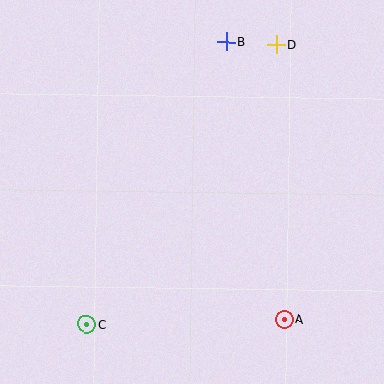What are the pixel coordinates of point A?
Point A is at (284, 319).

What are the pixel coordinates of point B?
Point B is at (226, 42).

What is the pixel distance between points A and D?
The distance between A and D is 275 pixels.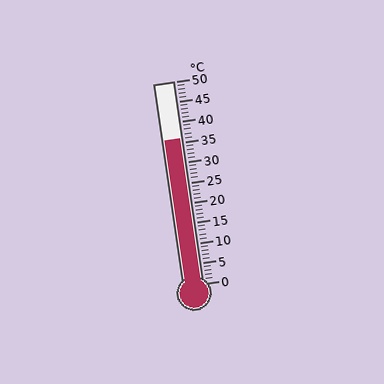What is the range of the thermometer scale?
The thermometer scale ranges from 0°C to 50°C.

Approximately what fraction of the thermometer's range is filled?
The thermometer is filled to approximately 70% of its range.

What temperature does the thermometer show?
The thermometer shows approximately 36°C.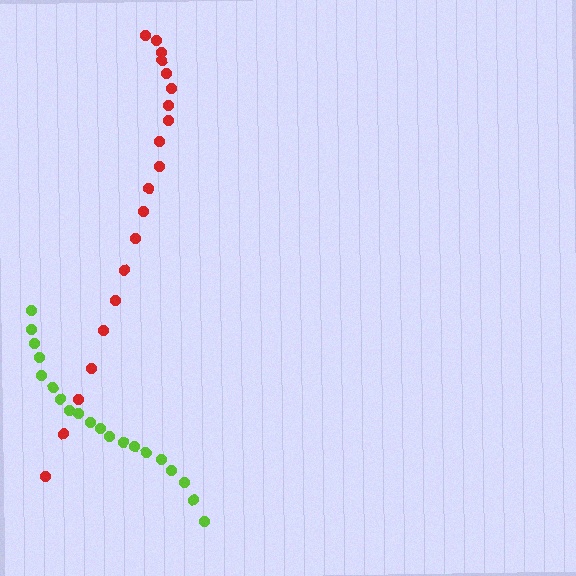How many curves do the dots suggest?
There are 2 distinct paths.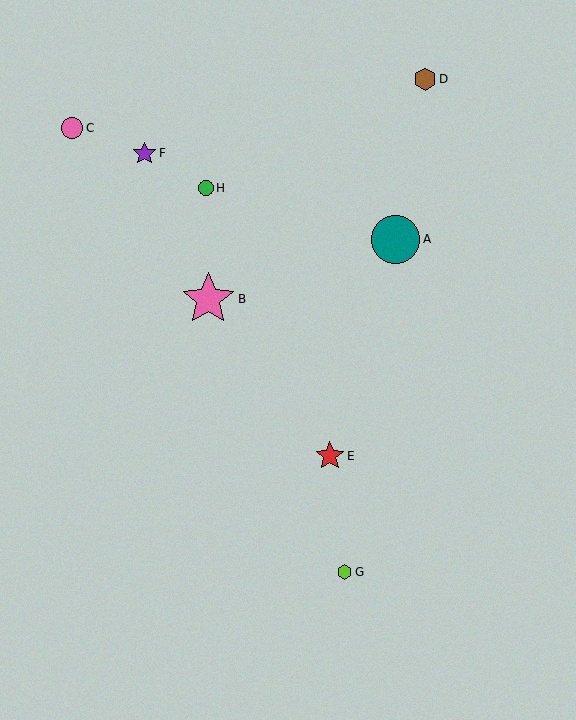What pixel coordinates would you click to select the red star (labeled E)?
Click at (330, 456) to select the red star E.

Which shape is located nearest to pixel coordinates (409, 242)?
The teal circle (labeled A) at (396, 239) is nearest to that location.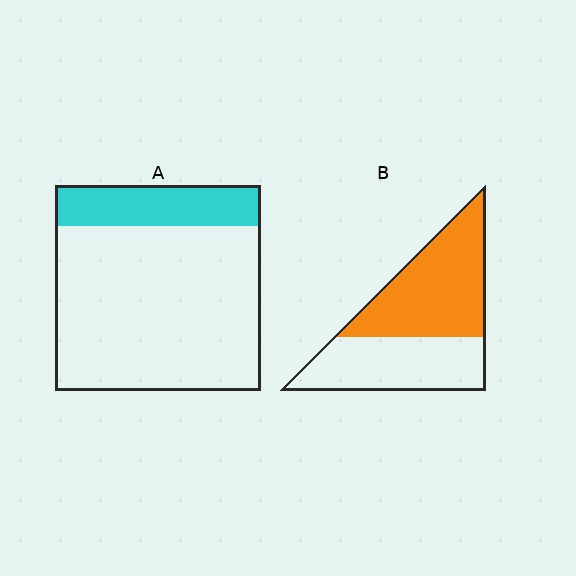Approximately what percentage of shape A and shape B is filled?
A is approximately 20% and B is approximately 55%.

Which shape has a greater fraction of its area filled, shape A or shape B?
Shape B.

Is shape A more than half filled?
No.